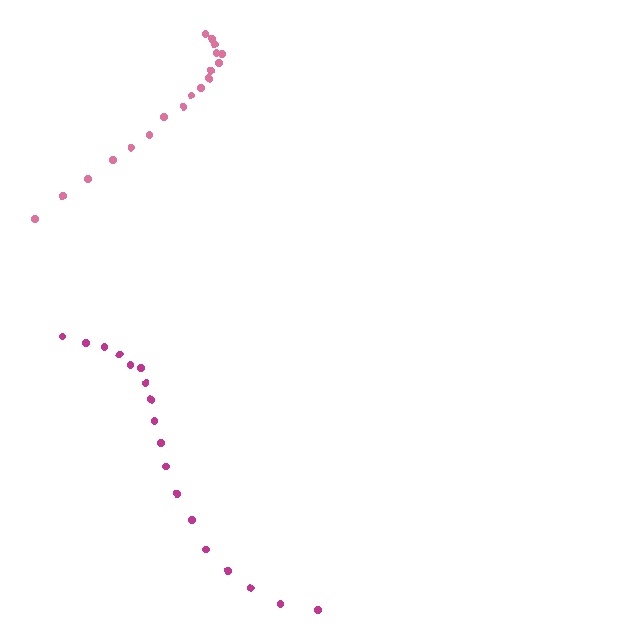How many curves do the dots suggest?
There are 2 distinct paths.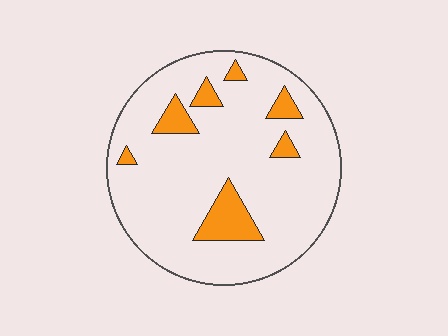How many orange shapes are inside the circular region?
7.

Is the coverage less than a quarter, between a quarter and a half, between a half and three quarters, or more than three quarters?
Less than a quarter.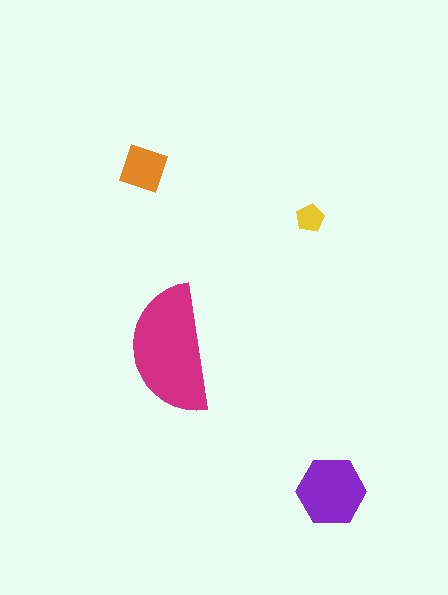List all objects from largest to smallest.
The magenta semicircle, the purple hexagon, the orange square, the yellow pentagon.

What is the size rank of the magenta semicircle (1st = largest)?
1st.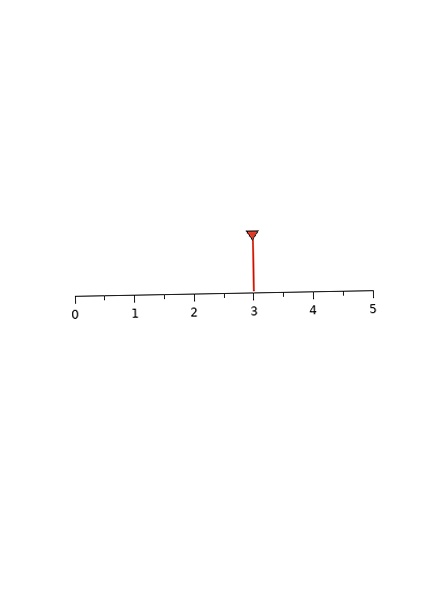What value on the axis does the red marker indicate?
The marker indicates approximately 3.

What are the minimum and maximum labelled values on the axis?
The axis runs from 0 to 5.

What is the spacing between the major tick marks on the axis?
The major ticks are spaced 1 apart.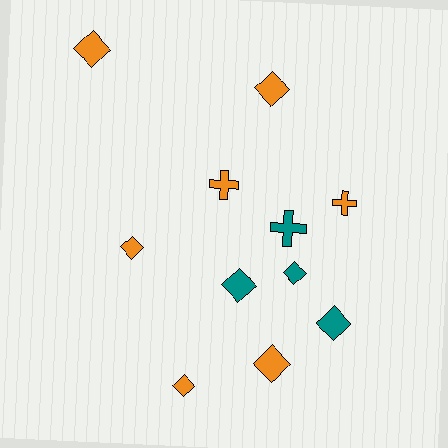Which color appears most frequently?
Orange, with 7 objects.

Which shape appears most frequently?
Diamond, with 8 objects.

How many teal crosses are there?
There is 1 teal cross.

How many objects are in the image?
There are 11 objects.